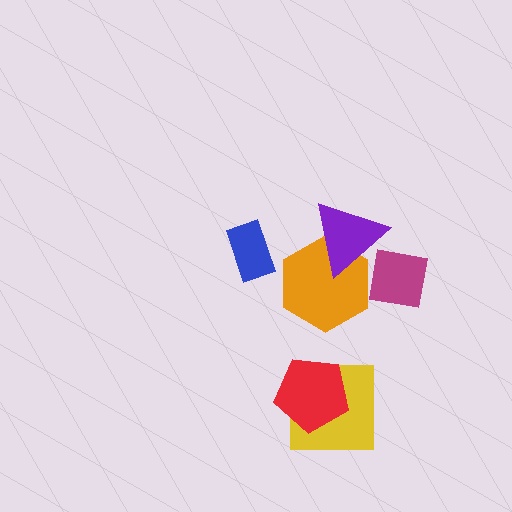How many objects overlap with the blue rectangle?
0 objects overlap with the blue rectangle.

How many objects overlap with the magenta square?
0 objects overlap with the magenta square.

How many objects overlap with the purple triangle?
1 object overlaps with the purple triangle.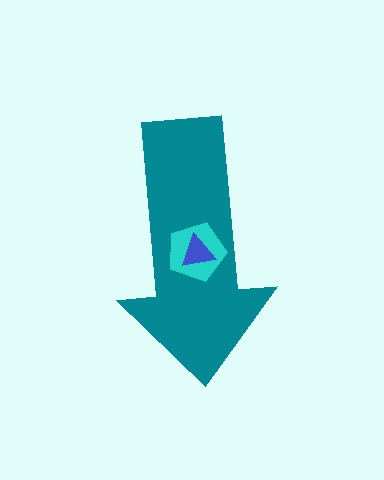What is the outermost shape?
The teal arrow.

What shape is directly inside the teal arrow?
The cyan pentagon.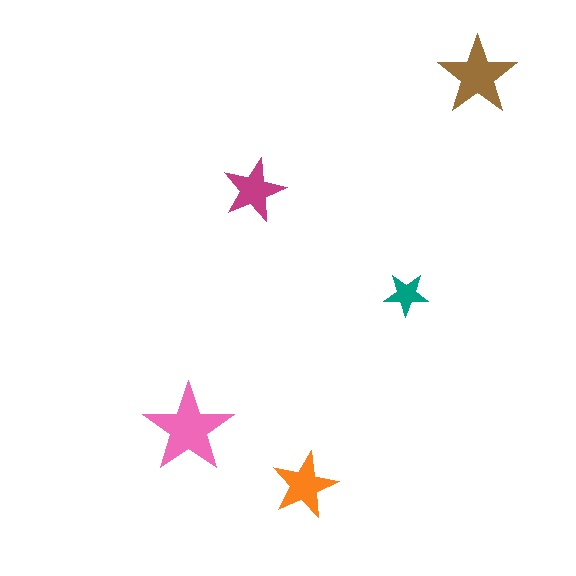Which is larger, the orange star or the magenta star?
The orange one.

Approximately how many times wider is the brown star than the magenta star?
About 1.5 times wider.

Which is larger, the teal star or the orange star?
The orange one.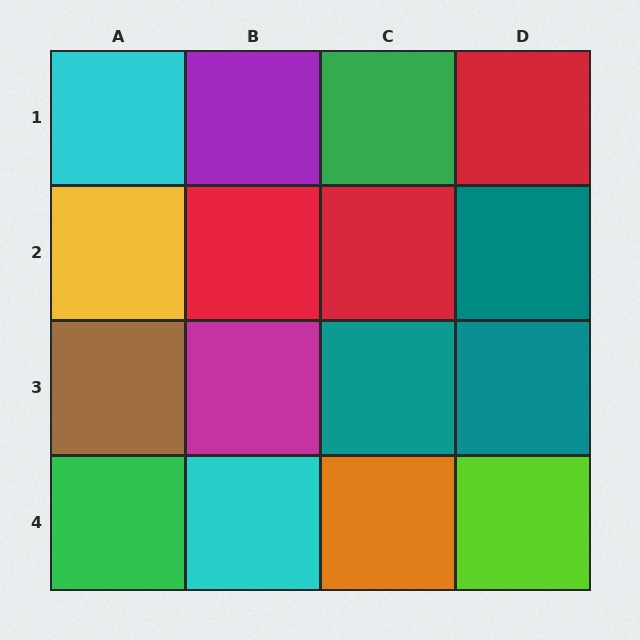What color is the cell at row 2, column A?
Yellow.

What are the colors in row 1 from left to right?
Cyan, purple, green, red.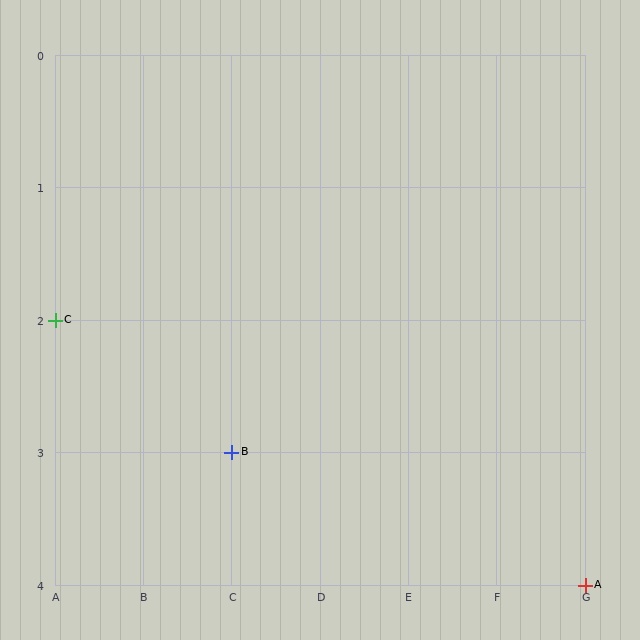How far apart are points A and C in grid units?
Points A and C are 6 columns and 2 rows apart (about 6.3 grid units diagonally).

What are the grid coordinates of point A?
Point A is at grid coordinates (G, 4).